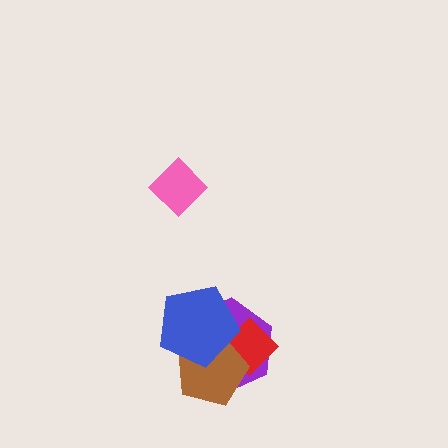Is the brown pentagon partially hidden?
Yes, it is partially covered by another shape.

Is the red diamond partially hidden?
Yes, it is partially covered by another shape.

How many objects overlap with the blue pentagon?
3 objects overlap with the blue pentagon.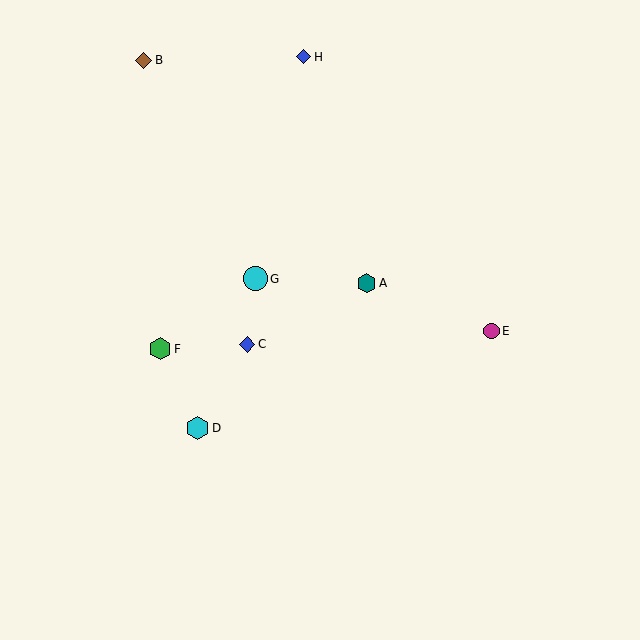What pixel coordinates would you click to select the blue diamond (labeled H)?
Click at (303, 57) to select the blue diamond H.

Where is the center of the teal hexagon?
The center of the teal hexagon is at (367, 283).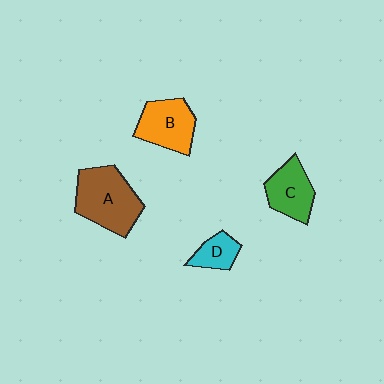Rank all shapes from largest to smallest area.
From largest to smallest: A (brown), B (orange), C (green), D (cyan).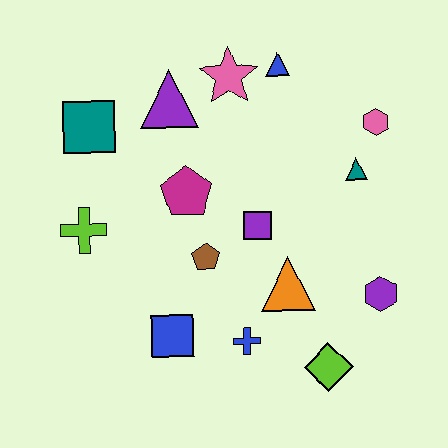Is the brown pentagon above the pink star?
No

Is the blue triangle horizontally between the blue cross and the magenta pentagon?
No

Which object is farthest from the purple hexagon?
The teal square is farthest from the purple hexagon.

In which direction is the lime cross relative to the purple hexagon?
The lime cross is to the left of the purple hexagon.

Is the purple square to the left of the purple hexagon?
Yes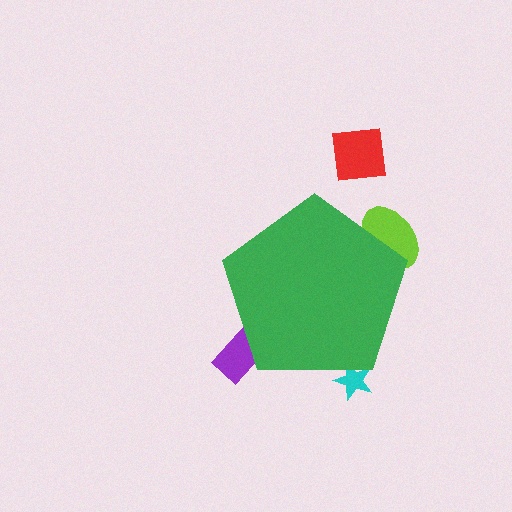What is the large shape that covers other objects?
A green pentagon.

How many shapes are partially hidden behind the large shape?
3 shapes are partially hidden.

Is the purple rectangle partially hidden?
Yes, the purple rectangle is partially hidden behind the green pentagon.